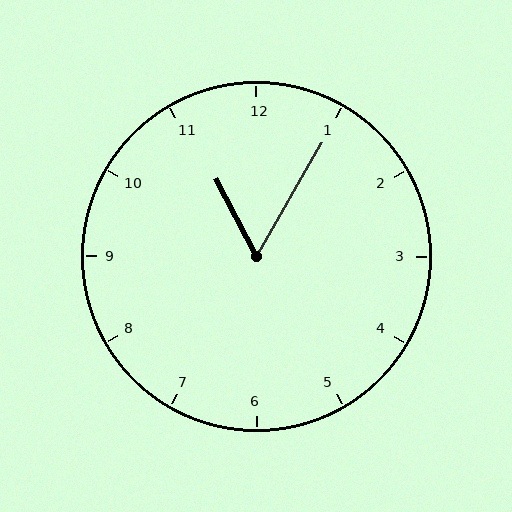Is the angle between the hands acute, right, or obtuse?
It is acute.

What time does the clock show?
11:05.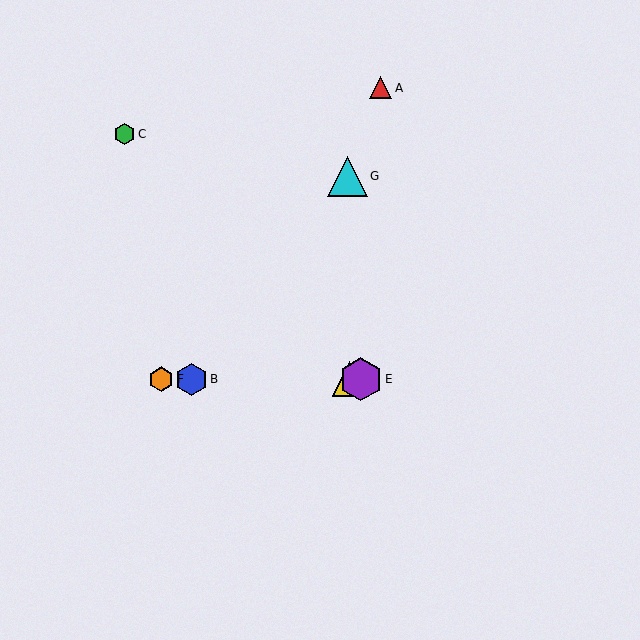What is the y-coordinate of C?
Object C is at y≈134.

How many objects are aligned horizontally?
4 objects (B, D, E, F) are aligned horizontally.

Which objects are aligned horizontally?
Objects B, D, E, F are aligned horizontally.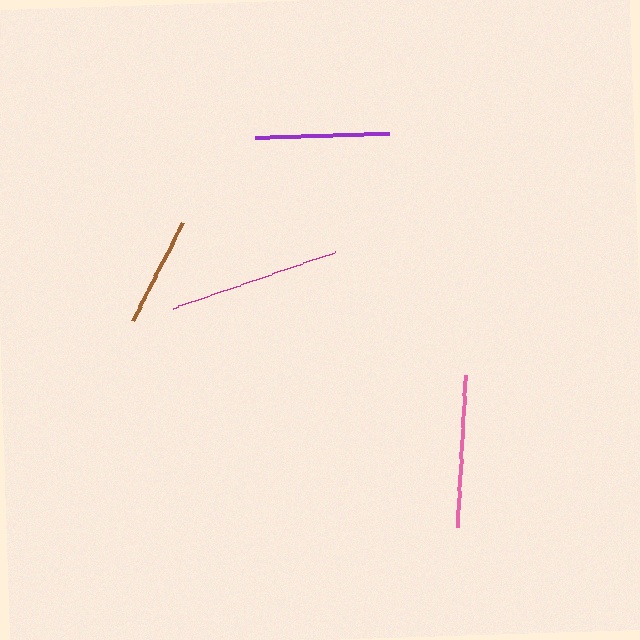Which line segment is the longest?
The magenta line is the longest at approximately 172 pixels.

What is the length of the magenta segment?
The magenta segment is approximately 172 pixels long.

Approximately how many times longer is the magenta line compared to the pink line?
The magenta line is approximately 1.1 times the length of the pink line.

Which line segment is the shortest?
The brown line is the shortest at approximately 110 pixels.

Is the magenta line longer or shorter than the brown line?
The magenta line is longer than the brown line.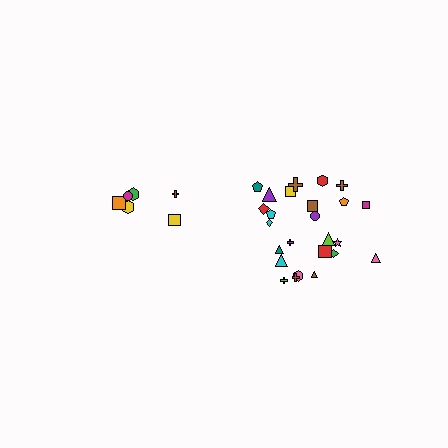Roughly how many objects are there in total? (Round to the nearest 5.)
Roughly 30 objects in total.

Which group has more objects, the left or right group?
The right group.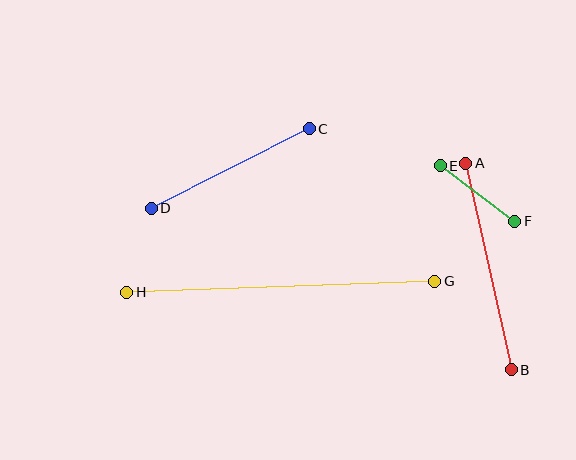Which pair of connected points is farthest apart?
Points G and H are farthest apart.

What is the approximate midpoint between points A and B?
The midpoint is at approximately (489, 266) pixels.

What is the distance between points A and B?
The distance is approximately 212 pixels.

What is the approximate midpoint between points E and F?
The midpoint is at approximately (478, 193) pixels.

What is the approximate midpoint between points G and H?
The midpoint is at approximately (281, 287) pixels.